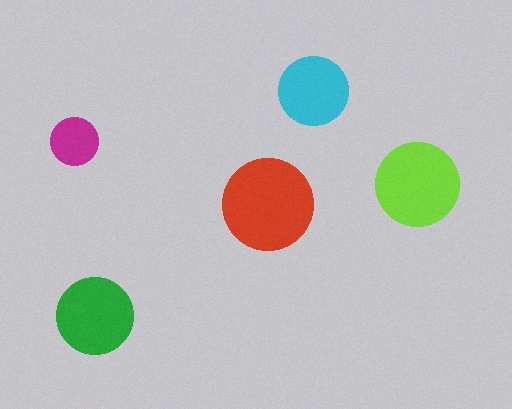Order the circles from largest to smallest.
the red one, the lime one, the green one, the cyan one, the magenta one.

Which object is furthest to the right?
The lime circle is rightmost.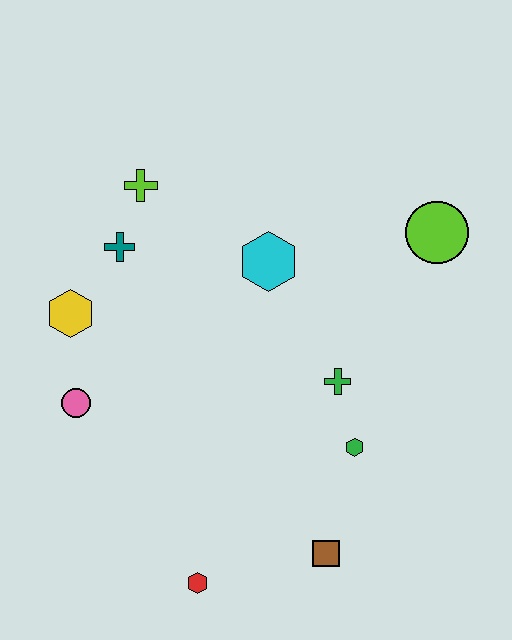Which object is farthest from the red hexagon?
The lime circle is farthest from the red hexagon.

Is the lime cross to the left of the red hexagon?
Yes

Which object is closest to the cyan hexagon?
The green cross is closest to the cyan hexagon.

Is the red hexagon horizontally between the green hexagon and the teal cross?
Yes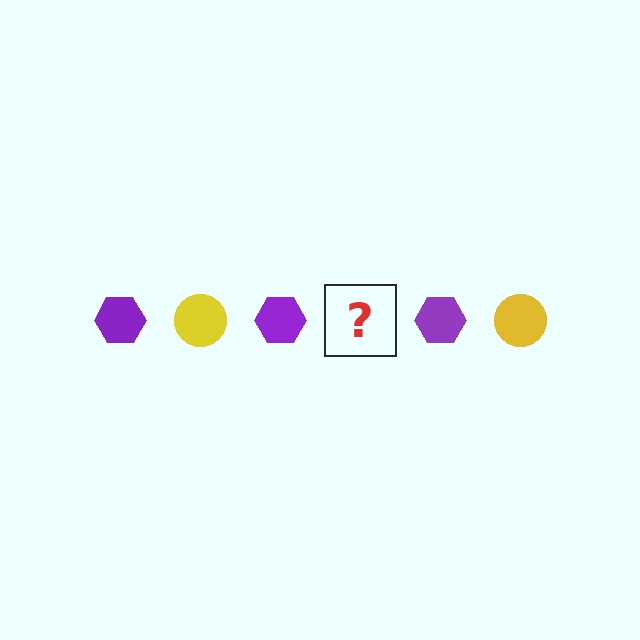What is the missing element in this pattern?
The missing element is a yellow circle.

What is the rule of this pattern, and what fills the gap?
The rule is that the pattern alternates between purple hexagon and yellow circle. The gap should be filled with a yellow circle.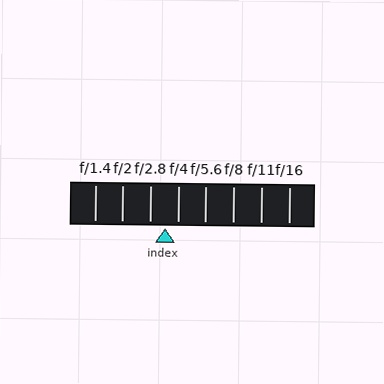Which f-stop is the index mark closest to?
The index mark is closest to f/4.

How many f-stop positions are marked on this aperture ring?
There are 8 f-stop positions marked.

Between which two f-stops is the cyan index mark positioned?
The index mark is between f/2.8 and f/4.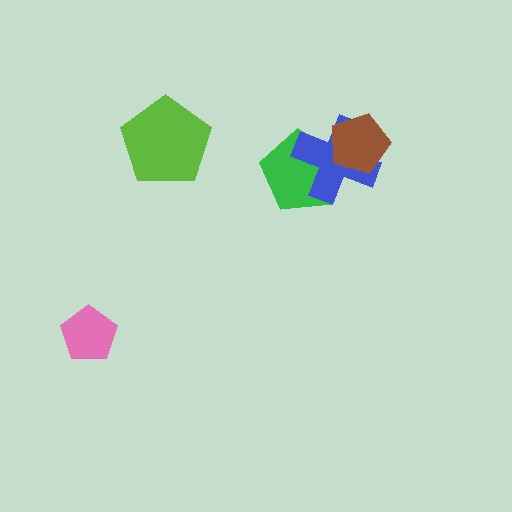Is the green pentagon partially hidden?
Yes, it is partially covered by another shape.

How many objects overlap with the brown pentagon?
2 objects overlap with the brown pentagon.